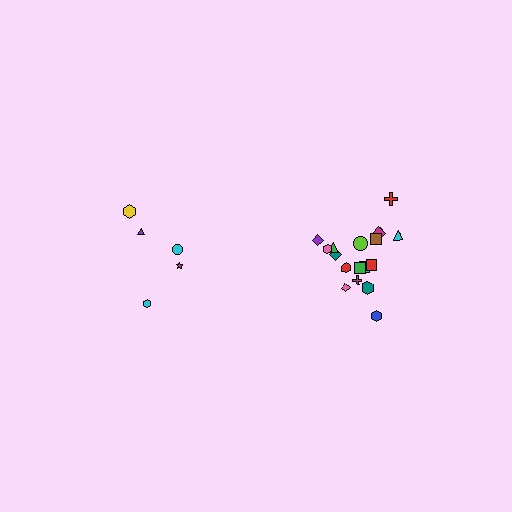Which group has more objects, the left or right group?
The right group.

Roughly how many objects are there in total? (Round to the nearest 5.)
Roughly 25 objects in total.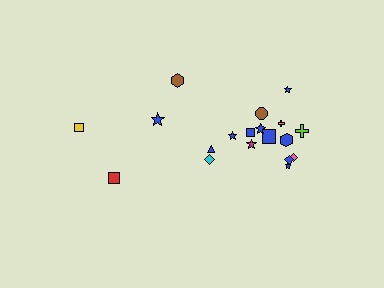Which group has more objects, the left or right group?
The right group.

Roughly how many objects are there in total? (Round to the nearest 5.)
Roughly 20 objects in total.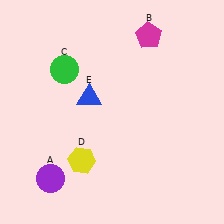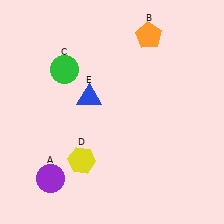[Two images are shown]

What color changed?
The pentagon (B) changed from magenta in Image 1 to orange in Image 2.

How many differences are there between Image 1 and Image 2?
There is 1 difference between the two images.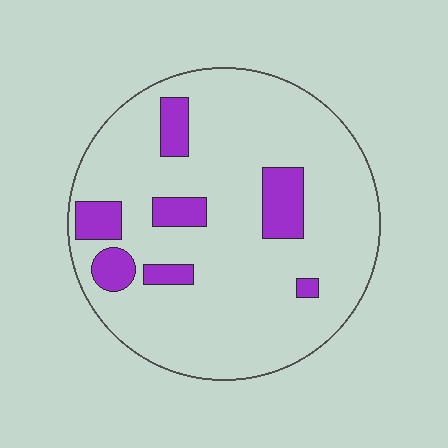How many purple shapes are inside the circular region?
7.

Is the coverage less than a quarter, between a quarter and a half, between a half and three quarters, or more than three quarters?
Less than a quarter.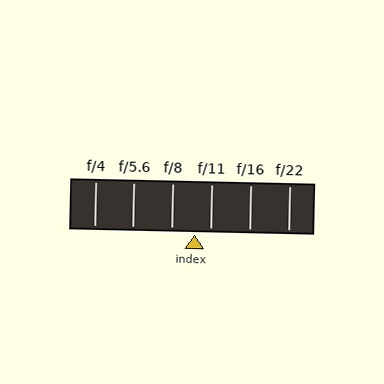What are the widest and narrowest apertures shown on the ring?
The widest aperture shown is f/4 and the narrowest is f/22.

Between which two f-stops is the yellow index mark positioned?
The index mark is between f/8 and f/11.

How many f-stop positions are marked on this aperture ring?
There are 6 f-stop positions marked.